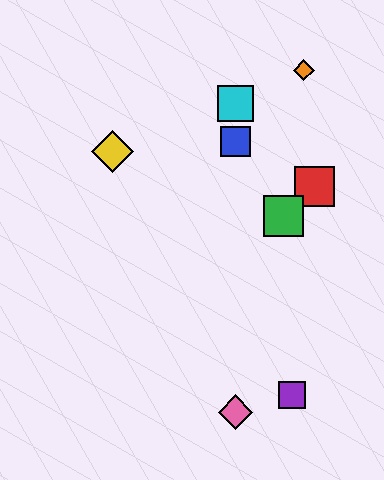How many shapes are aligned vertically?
3 shapes (the blue square, the cyan square, the pink diamond) are aligned vertically.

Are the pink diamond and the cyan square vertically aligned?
Yes, both are at x≈236.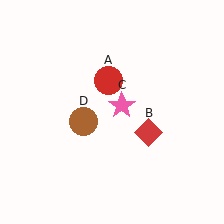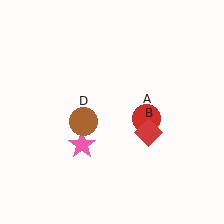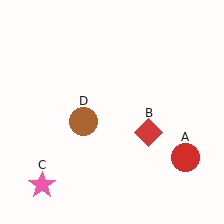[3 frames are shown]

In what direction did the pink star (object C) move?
The pink star (object C) moved down and to the left.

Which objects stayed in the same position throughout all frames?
Red diamond (object B) and brown circle (object D) remained stationary.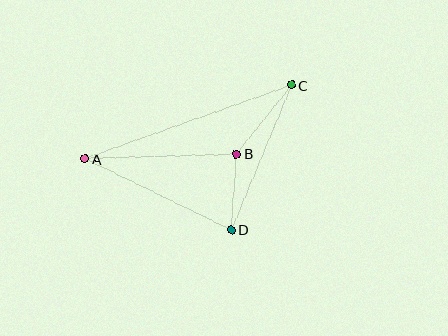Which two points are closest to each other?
Points B and D are closest to each other.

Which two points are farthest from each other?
Points A and C are farthest from each other.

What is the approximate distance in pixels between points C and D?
The distance between C and D is approximately 157 pixels.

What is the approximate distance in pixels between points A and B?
The distance between A and B is approximately 152 pixels.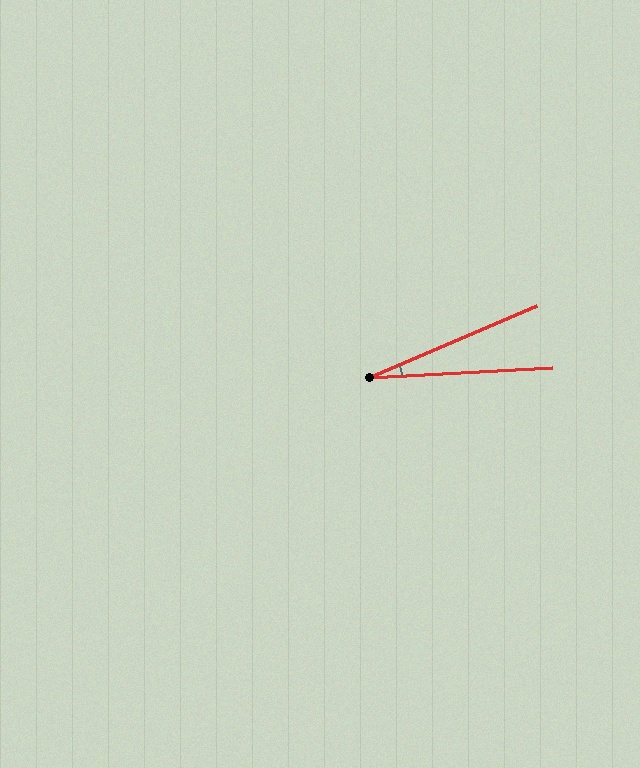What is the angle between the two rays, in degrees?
Approximately 20 degrees.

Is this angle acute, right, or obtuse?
It is acute.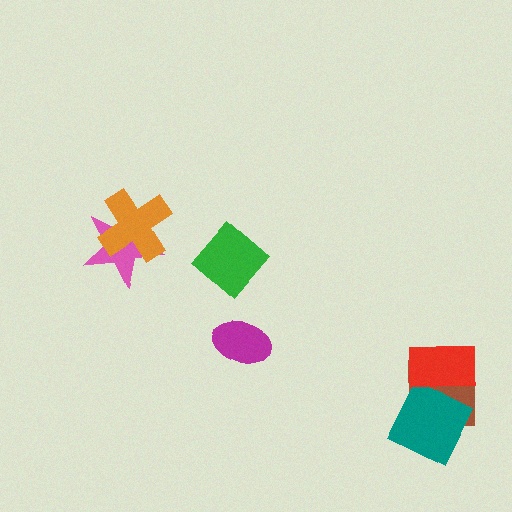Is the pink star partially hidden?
Yes, it is partially covered by another shape.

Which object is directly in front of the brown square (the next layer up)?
The teal diamond is directly in front of the brown square.